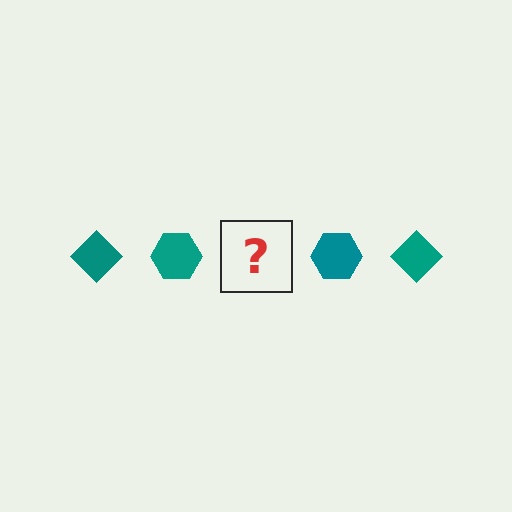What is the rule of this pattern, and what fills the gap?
The rule is that the pattern cycles through diamond, hexagon shapes in teal. The gap should be filled with a teal diamond.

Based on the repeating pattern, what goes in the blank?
The blank should be a teal diamond.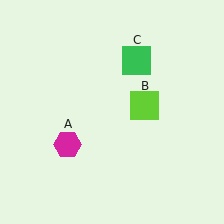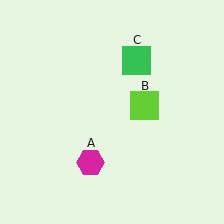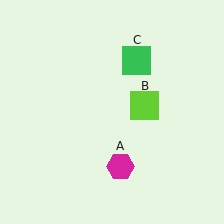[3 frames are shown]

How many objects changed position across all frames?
1 object changed position: magenta hexagon (object A).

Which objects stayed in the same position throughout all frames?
Lime square (object B) and green square (object C) remained stationary.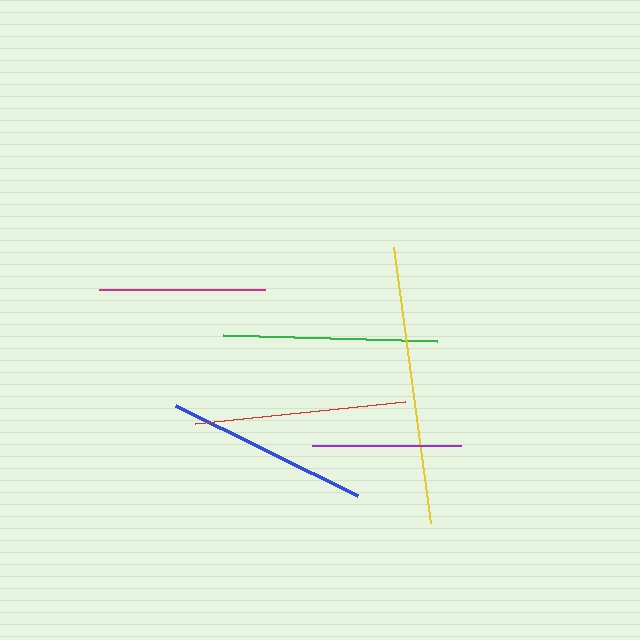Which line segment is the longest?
The yellow line is the longest at approximately 278 pixels.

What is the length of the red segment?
The red segment is approximately 211 pixels long.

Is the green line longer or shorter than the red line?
The green line is longer than the red line.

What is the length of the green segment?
The green segment is approximately 214 pixels long.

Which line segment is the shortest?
The purple line is the shortest at approximately 149 pixels.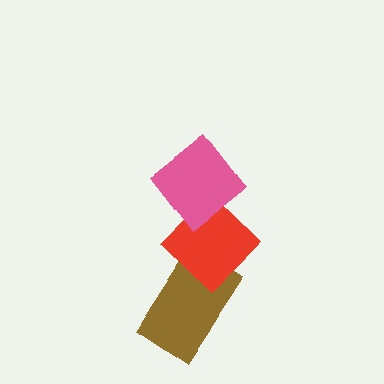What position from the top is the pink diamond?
The pink diamond is 1st from the top.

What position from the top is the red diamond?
The red diamond is 2nd from the top.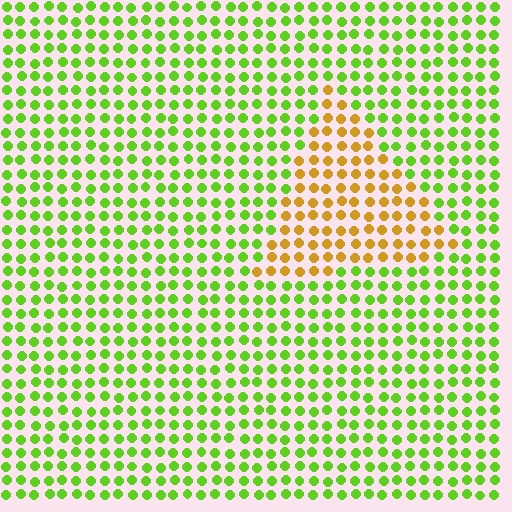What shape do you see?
I see a triangle.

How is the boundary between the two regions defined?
The boundary is defined purely by a slight shift in hue (about 58 degrees). Spacing, size, and orientation are identical on both sides.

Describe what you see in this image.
The image is filled with small lime elements in a uniform arrangement. A triangle-shaped region is visible where the elements are tinted to a slightly different hue, forming a subtle color boundary.